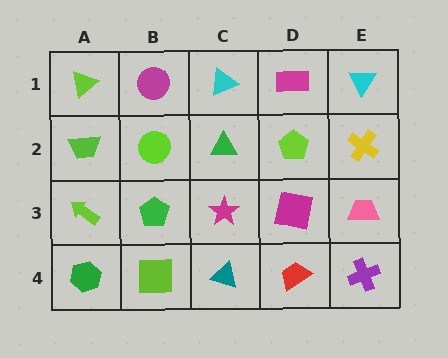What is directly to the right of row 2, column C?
A lime pentagon.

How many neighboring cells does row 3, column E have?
3.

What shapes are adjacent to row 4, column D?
A magenta square (row 3, column D), a teal triangle (row 4, column C), a purple cross (row 4, column E).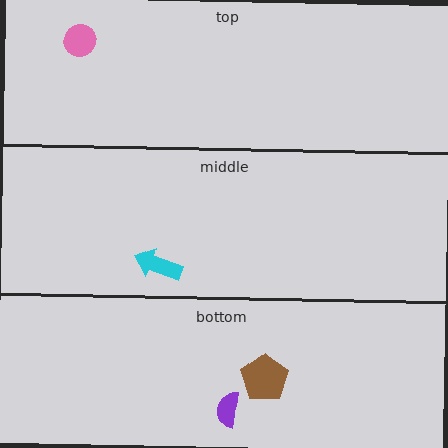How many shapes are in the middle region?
1.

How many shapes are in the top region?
1.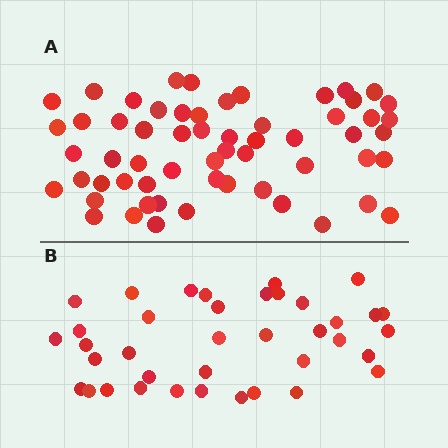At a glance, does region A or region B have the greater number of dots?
Region A (the top region) has more dots.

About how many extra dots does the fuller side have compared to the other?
Region A has approximately 20 more dots than region B.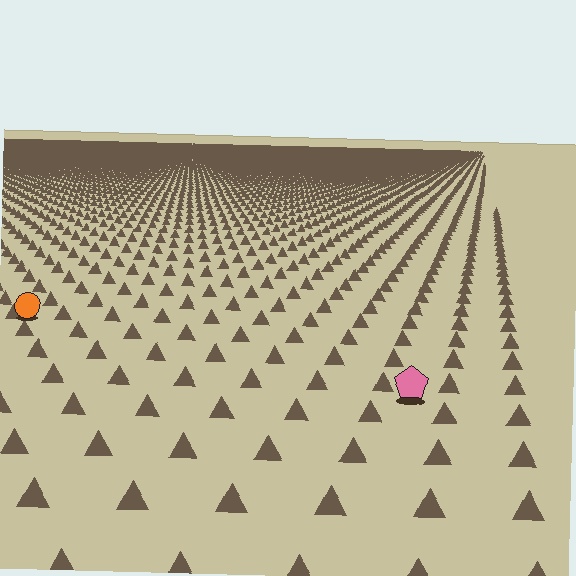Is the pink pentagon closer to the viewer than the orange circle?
Yes. The pink pentagon is closer — you can tell from the texture gradient: the ground texture is coarser near it.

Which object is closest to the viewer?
The pink pentagon is closest. The texture marks near it are larger and more spread out.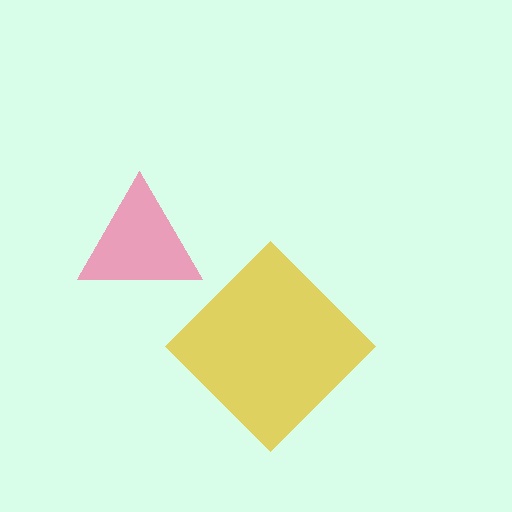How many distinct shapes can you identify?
There are 2 distinct shapes: a pink triangle, a yellow diamond.